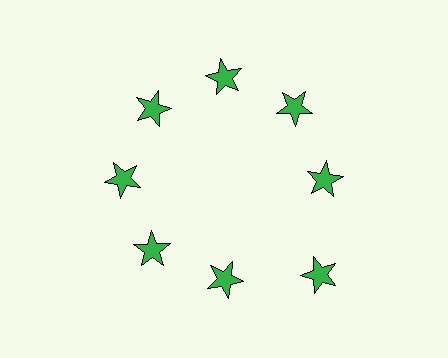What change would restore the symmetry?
The symmetry would be restored by moving it inward, back onto the ring so that all 8 stars sit at equal angles and equal distance from the center.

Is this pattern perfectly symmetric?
No. The 8 green stars are arranged in a ring, but one element near the 4 o'clock position is pushed outward from the center, breaking the 8-fold rotational symmetry.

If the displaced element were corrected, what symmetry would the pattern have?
It would have 8-fold rotational symmetry — the pattern would map onto itself every 45 degrees.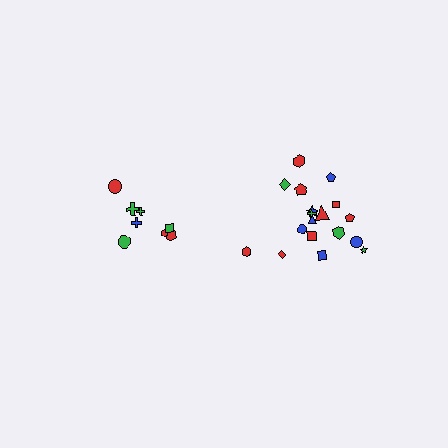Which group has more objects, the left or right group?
The right group.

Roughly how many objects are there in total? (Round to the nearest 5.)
Roughly 25 objects in total.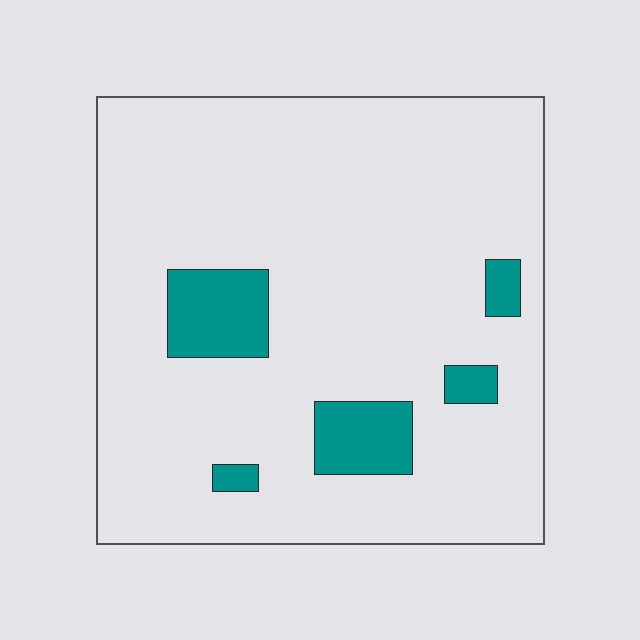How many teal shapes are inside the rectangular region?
5.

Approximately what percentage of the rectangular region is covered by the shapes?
Approximately 10%.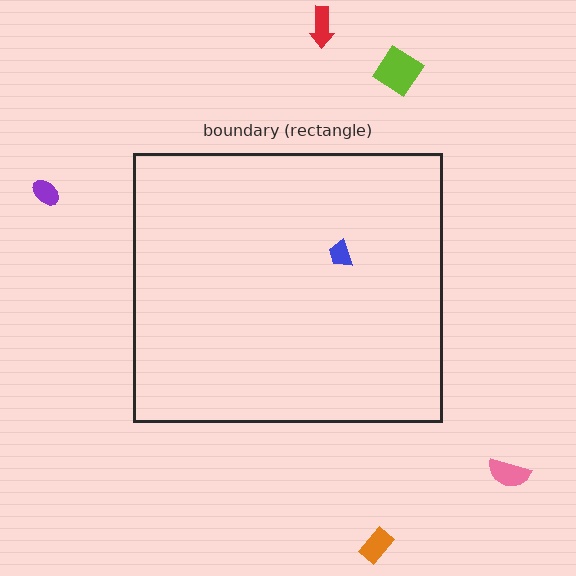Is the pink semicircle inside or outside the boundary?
Outside.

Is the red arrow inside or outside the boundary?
Outside.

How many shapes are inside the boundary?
1 inside, 5 outside.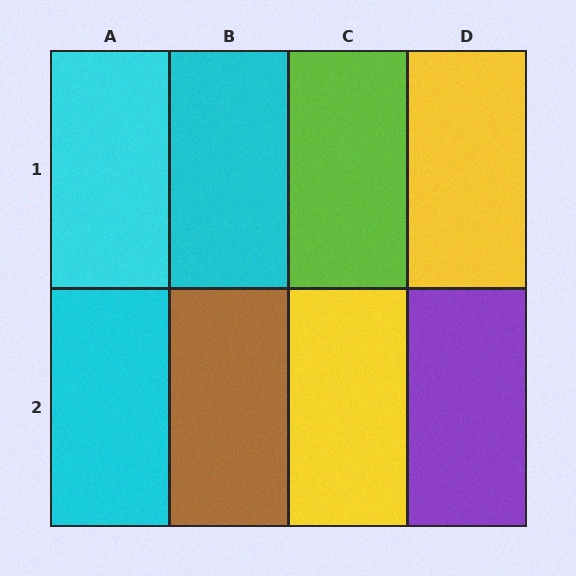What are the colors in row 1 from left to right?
Cyan, cyan, lime, yellow.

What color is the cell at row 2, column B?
Brown.